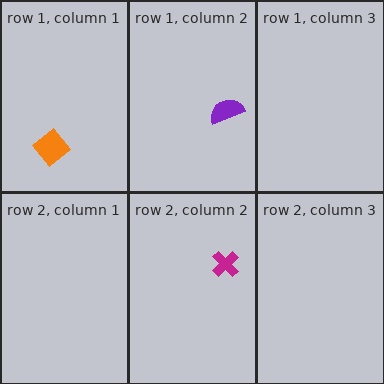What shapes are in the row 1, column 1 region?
The orange diamond.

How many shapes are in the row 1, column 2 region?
1.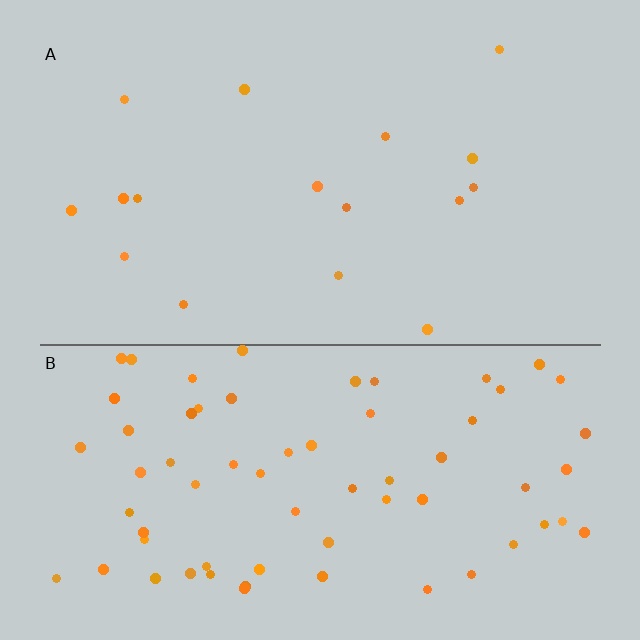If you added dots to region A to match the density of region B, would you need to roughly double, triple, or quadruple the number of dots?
Approximately quadruple.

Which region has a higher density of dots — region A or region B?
B (the bottom).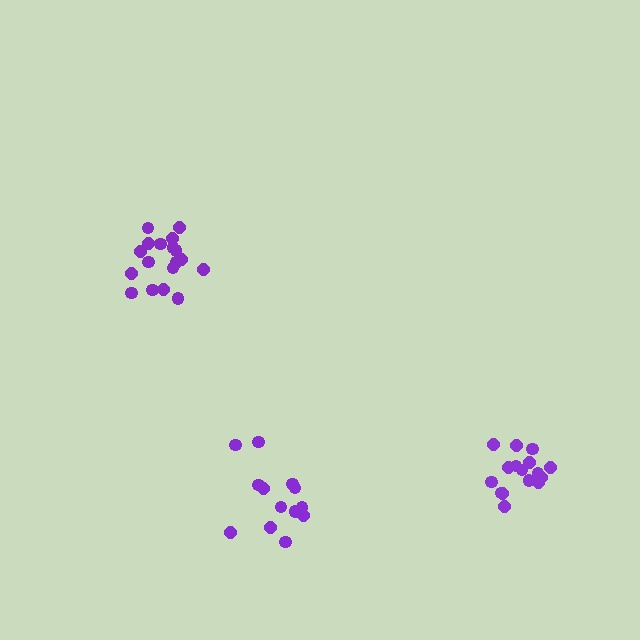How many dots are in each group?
Group 1: 13 dots, Group 2: 18 dots, Group 3: 16 dots (47 total).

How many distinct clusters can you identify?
There are 3 distinct clusters.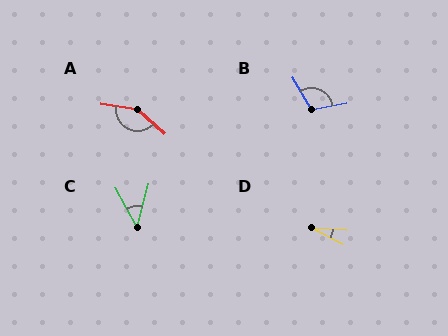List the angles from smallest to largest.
D (23°), C (44°), B (110°), A (146°).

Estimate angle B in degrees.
Approximately 110 degrees.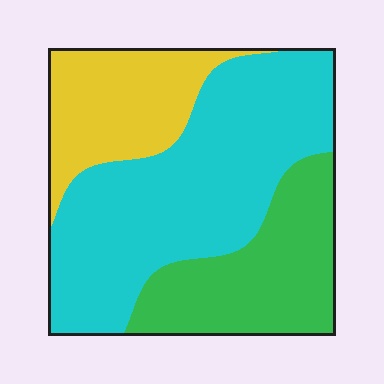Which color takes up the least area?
Yellow, at roughly 20%.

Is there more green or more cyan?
Cyan.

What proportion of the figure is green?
Green takes up about one quarter (1/4) of the figure.